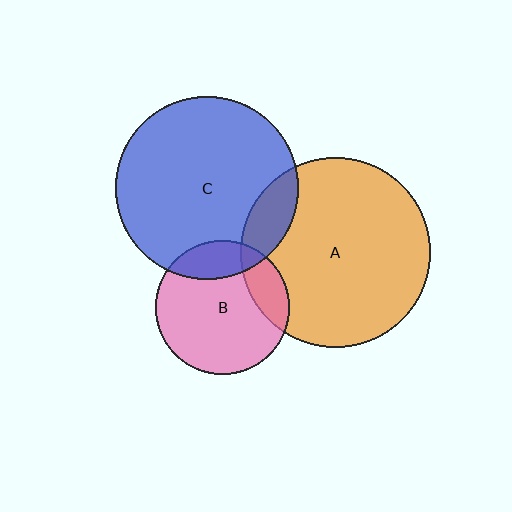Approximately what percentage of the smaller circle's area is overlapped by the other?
Approximately 20%.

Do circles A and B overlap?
Yes.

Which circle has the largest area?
Circle A (orange).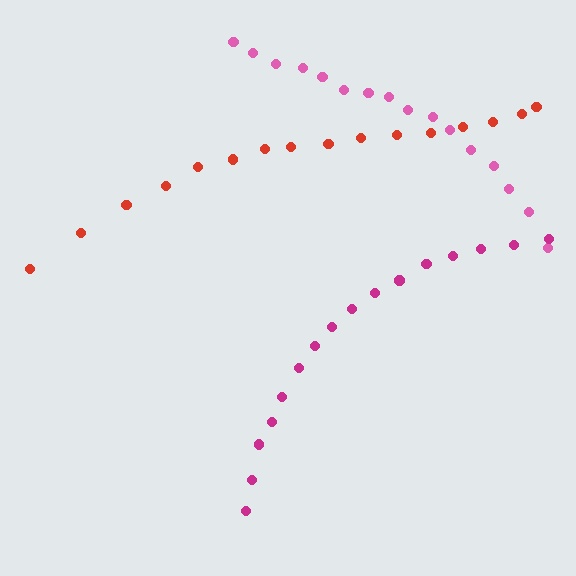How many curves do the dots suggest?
There are 3 distinct paths.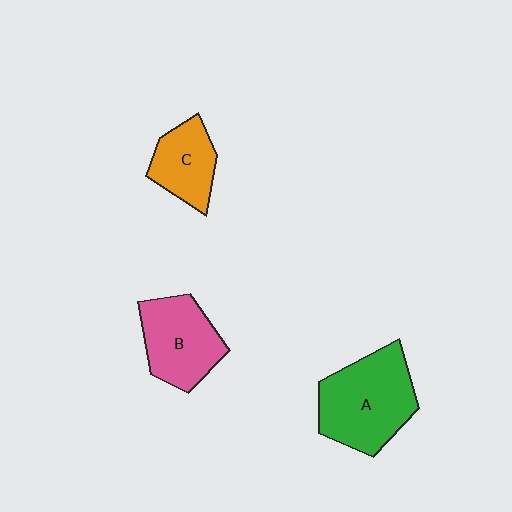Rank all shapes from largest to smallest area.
From largest to smallest: A (green), B (pink), C (orange).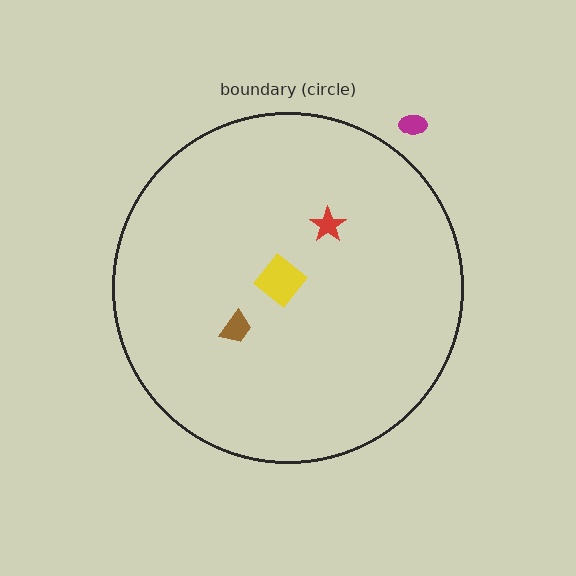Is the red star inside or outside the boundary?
Inside.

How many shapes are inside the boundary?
3 inside, 1 outside.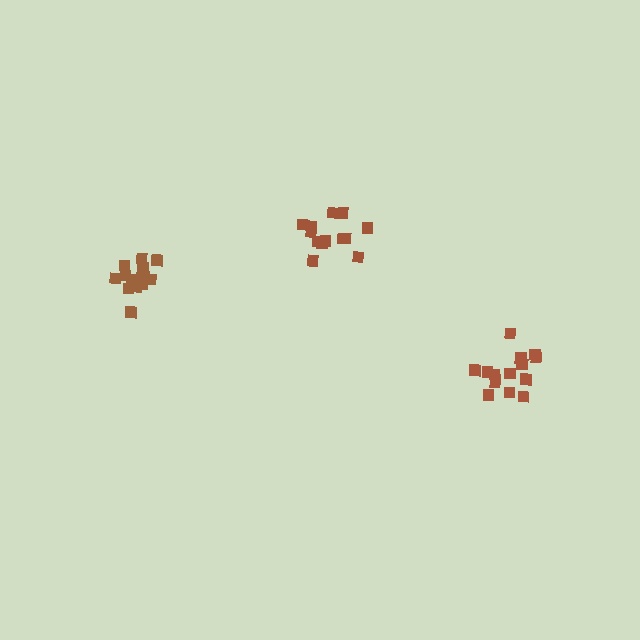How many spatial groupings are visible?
There are 3 spatial groupings.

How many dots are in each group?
Group 1: 14 dots, Group 2: 15 dots, Group 3: 13 dots (42 total).